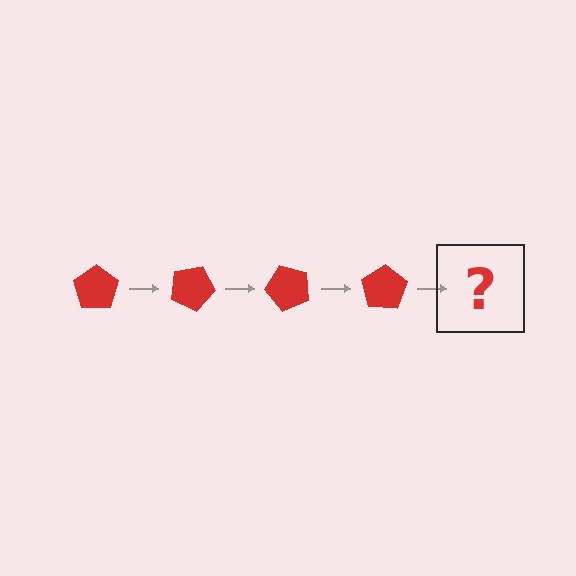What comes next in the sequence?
The next element should be a red pentagon rotated 100 degrees.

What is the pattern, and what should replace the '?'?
The pattern is that the pentagon rotates 25 degrees each step. The '?' should be a red pentagon rotated 100 degrees.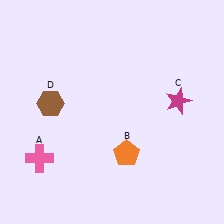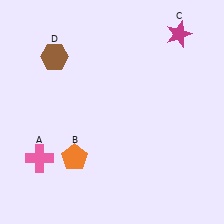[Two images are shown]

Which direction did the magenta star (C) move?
The magenta star (C) moved up.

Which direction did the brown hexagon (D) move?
The brown hexagon (D) moved up.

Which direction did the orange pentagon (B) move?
The orange pentagon (B) moved left.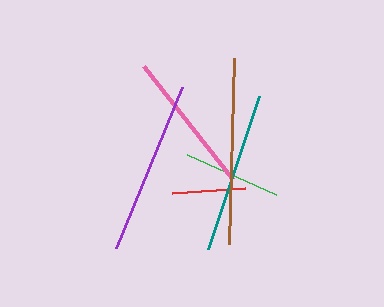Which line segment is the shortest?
The red line is the shortest at approximately 72 pixels.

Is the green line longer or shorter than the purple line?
The purple line is longer than the green line.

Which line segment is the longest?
The brown line is the longest at approximately 186 pixels.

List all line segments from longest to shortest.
From longest to shortest: brown, purple, teal, pink, green, red.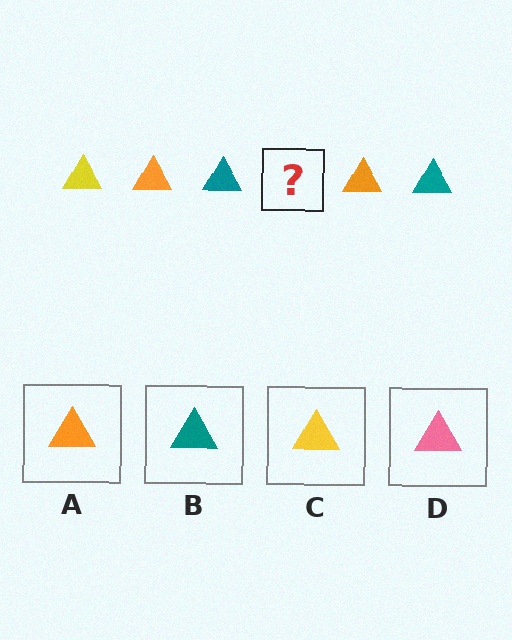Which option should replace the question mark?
Option C.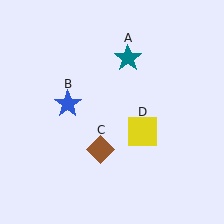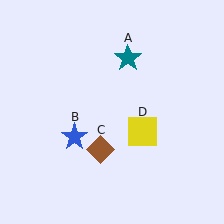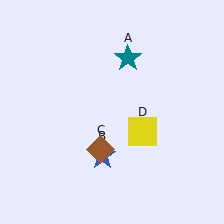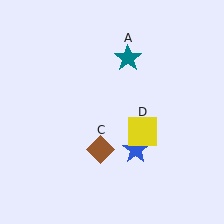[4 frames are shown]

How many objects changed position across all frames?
1 object changed position: blue star (object B).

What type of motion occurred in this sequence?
The blue star (object B) rotated counterclockwise around the center of the scene.